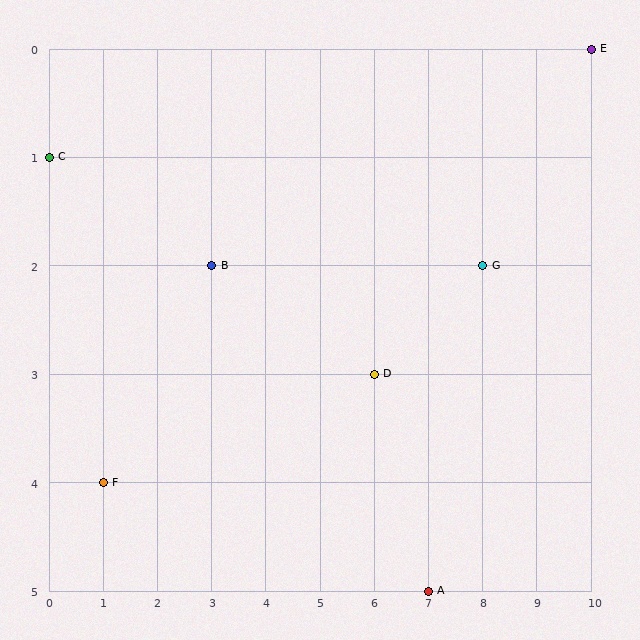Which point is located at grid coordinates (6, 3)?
Point D is at (6, 3).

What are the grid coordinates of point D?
Point D is at grid coordinates (6, 3).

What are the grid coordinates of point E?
Point E is at grid coordinates (10, 0).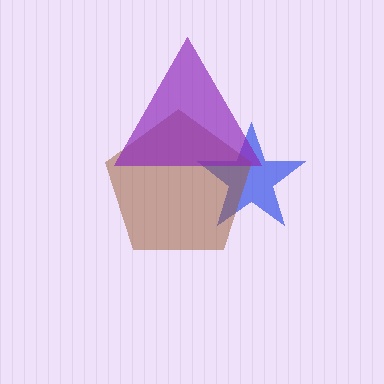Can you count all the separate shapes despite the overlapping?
Yes, there are 3 separate shapes.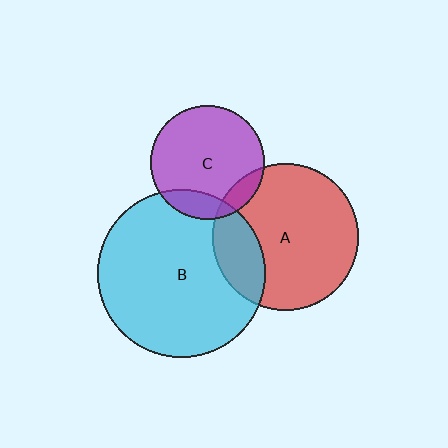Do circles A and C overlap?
Yes.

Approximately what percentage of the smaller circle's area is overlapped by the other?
Approximately 10%.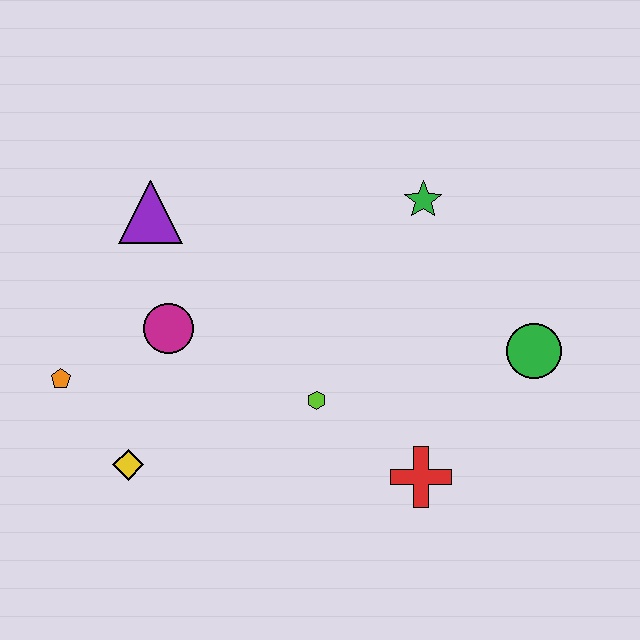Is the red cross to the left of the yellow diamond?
No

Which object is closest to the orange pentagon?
The yellow diamond is closest to the orange pentagon.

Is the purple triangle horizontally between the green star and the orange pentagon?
Yes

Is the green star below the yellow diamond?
No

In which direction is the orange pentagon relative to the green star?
The orange pentagon is to the left of the green star.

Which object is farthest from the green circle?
The orange pentagon is farthest from the green circle.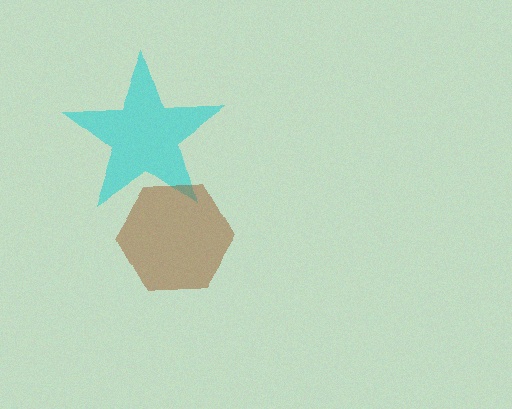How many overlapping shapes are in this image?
There are 2 overlapping shapes in the image.